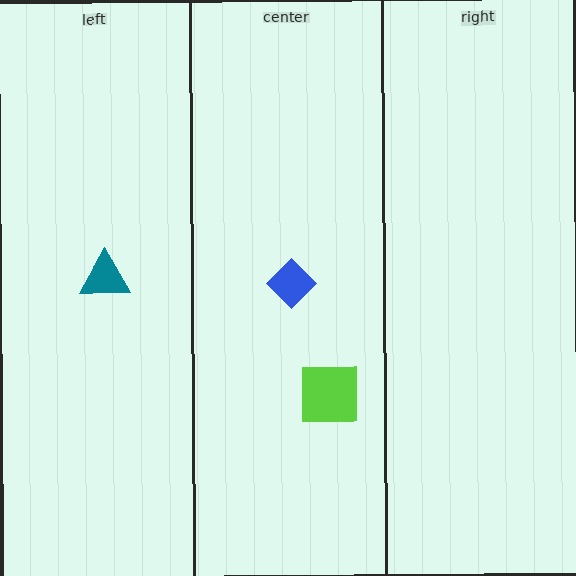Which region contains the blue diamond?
The center region.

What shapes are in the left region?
The teal triangle.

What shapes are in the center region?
The blue diamond, the lime square.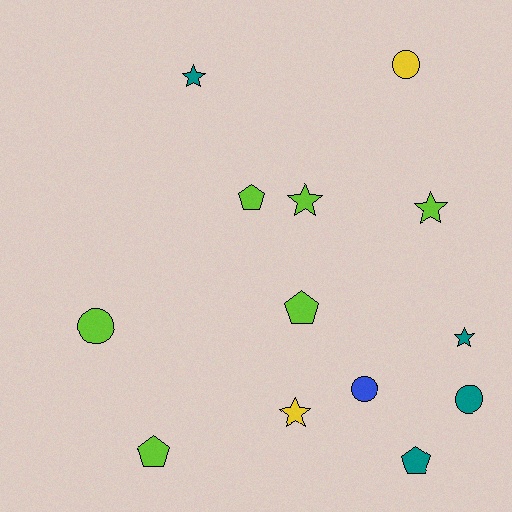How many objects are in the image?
There are 13 objects.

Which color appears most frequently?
Lime, with 6 objects.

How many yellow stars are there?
There is 1 yellow star.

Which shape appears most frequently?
Star, with 5 objects.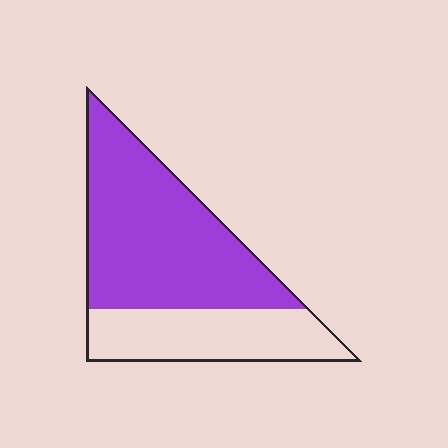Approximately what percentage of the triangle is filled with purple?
Approximately 65%.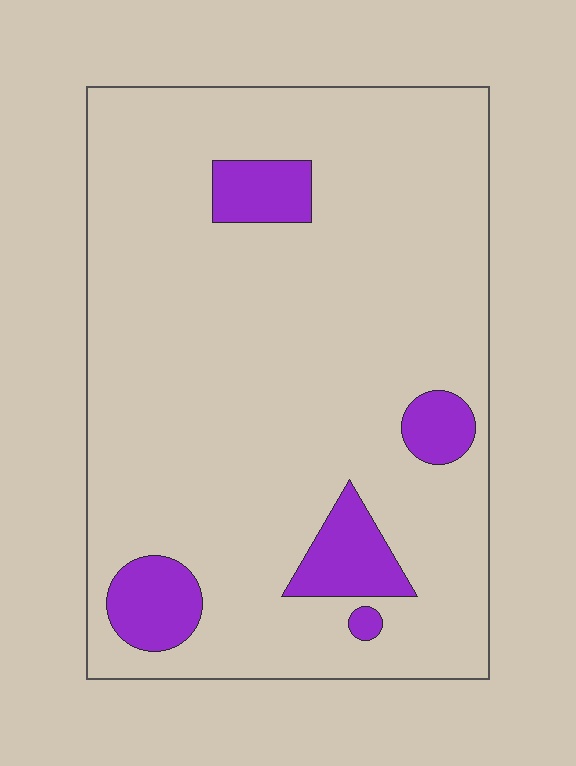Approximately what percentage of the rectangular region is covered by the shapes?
Approximately 10%.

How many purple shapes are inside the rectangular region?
5.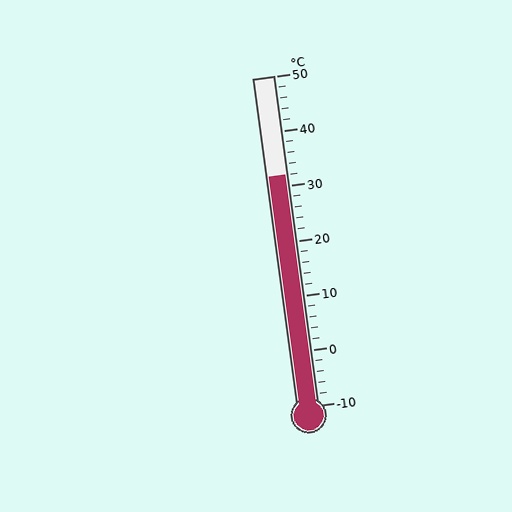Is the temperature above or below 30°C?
The temperature is above 30°C.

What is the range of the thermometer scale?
The thermometer scale ranges from -10°C to 50°C.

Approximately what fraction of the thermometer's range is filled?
The thermometer is filled to approximately 70% of its range.